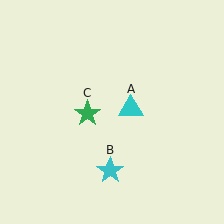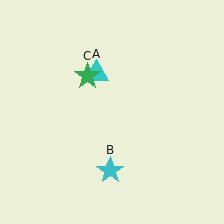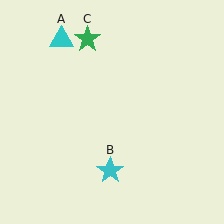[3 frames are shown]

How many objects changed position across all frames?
2 objects changed position: cyan triangle (object A), green star (object C).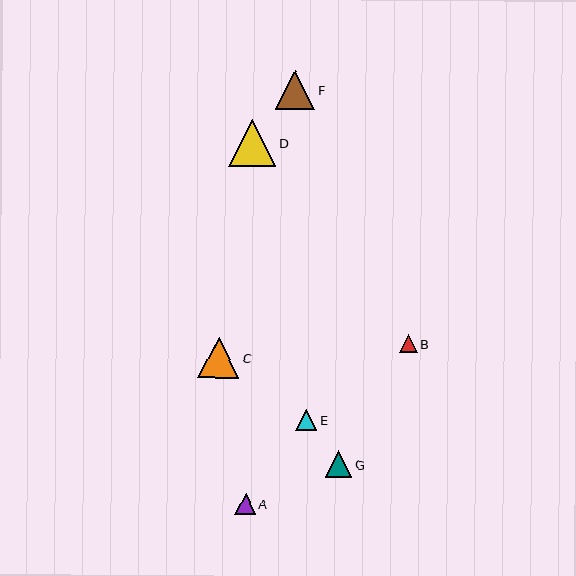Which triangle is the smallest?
Triangle B is the smallest with a size of approximately 18 pixels.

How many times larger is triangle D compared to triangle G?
Triangle D is approximately 1.8 times the size of triangle G.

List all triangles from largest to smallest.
From largest to smallest: D, C, F, G, E, A, B.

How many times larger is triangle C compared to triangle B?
Triangle C is approximately 2.3 times the size of triangle B.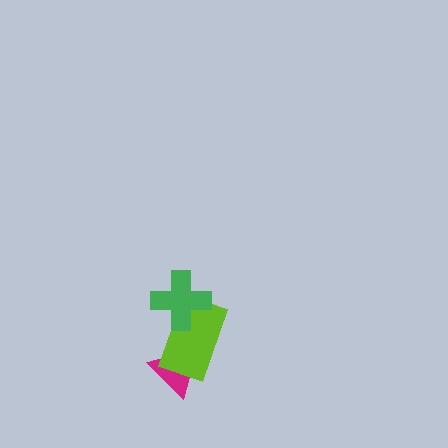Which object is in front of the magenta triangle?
The lime rectangle is in front of the magenta triangle.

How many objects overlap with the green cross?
1 object overlaps with the green cross.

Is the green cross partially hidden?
No, no other shape covers it.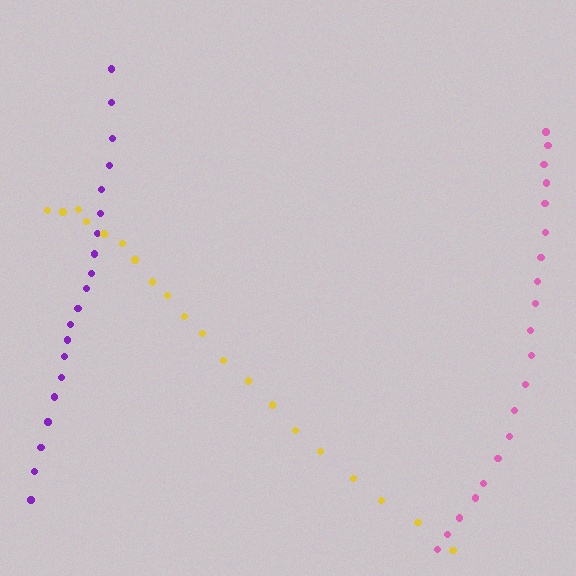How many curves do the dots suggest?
There are 3 distinct paths.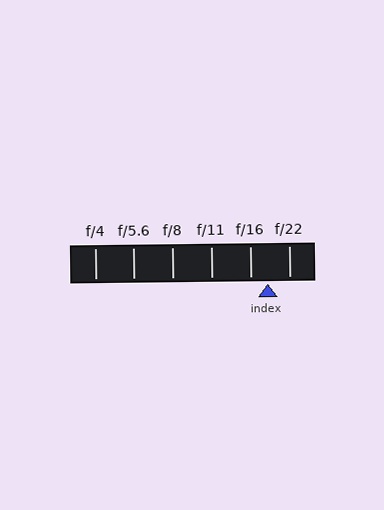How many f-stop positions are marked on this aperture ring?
There are 6 f-stop positions marked.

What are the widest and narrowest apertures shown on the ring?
The widest aperture shown is f/4 and the narrowest is f/22.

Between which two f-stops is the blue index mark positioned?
The index mark is between f/16 and f/22.